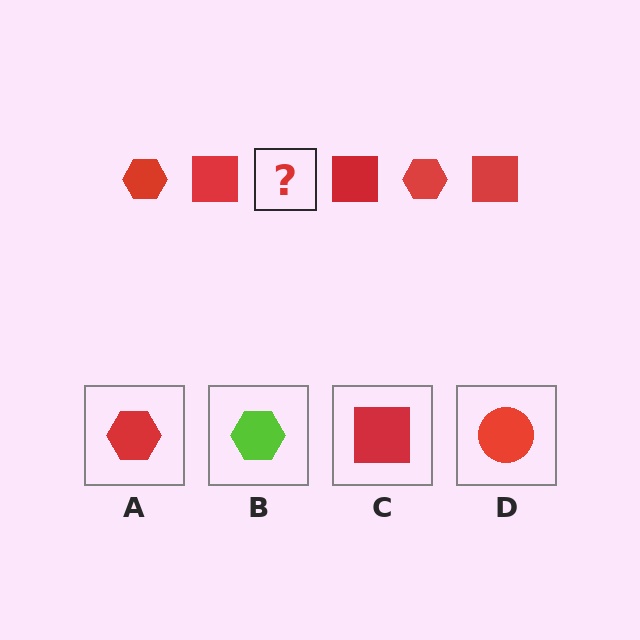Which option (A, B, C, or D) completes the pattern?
A.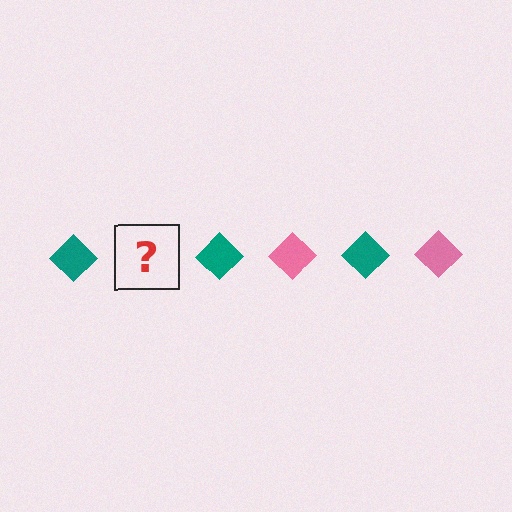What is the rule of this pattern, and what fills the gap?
The rule is that the pattern cycles through teal, pink diamonds. The gap should be filled with a pink diamond.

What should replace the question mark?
The question mark should be replaced with a pink diamond.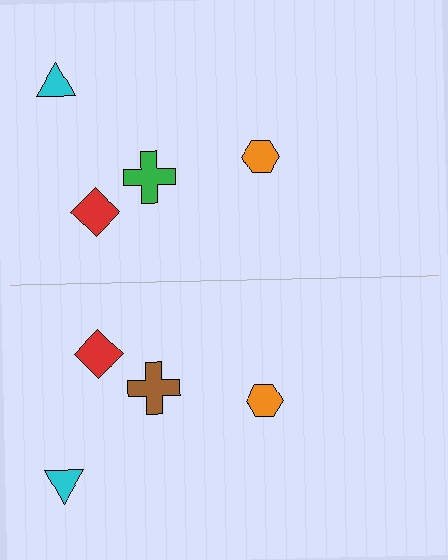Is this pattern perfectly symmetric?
No, the pattern is not perfectly symmetric. The brown cross on the bottom side breaks the symmetry — its mirror counterpart is green.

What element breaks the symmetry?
The brown cross on the bottom side breaks the symmetry — its mirror counterpart is green.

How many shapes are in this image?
There are 8 shapes in this image.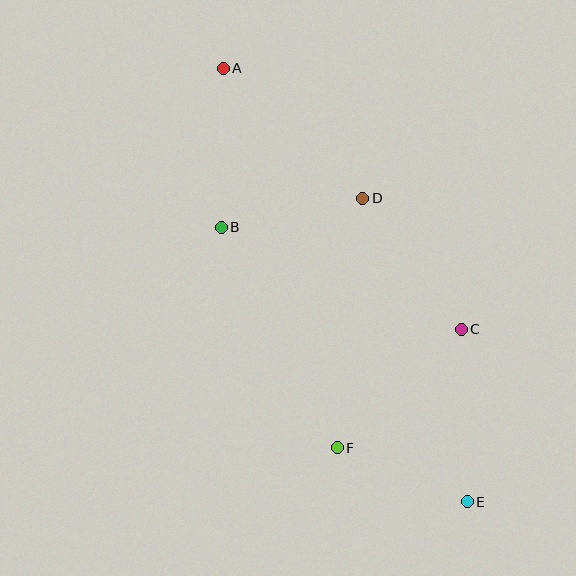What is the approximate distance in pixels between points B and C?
The distance between B and C is approximately 261 pixels.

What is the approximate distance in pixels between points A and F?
The distance between A and F is approximately 396 pixels.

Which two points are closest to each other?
Points E and F are closest to each other.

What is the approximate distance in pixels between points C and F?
The distance between C and F is approximately 172 pixels.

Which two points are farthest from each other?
Points A and E are farthest from each other.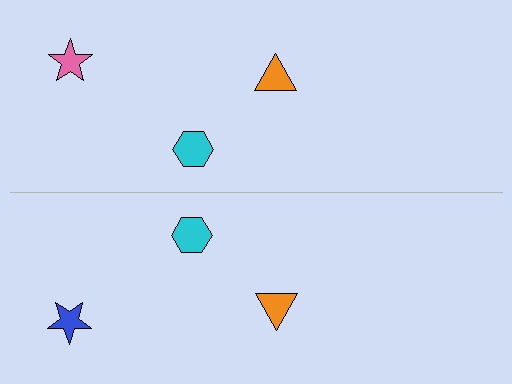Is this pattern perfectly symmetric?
No, the pattern is not perfectly symmetric. The blue star on the bottom side breaks the symmetry — its mirror counterpart is pink.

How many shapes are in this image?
There are 6 shapes in this image.